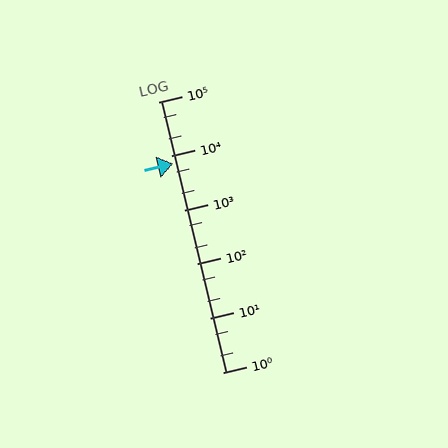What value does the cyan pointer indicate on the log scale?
The pointer indicates approximately 7100.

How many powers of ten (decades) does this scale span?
The scale spans 5 decades, from 1 to 100000.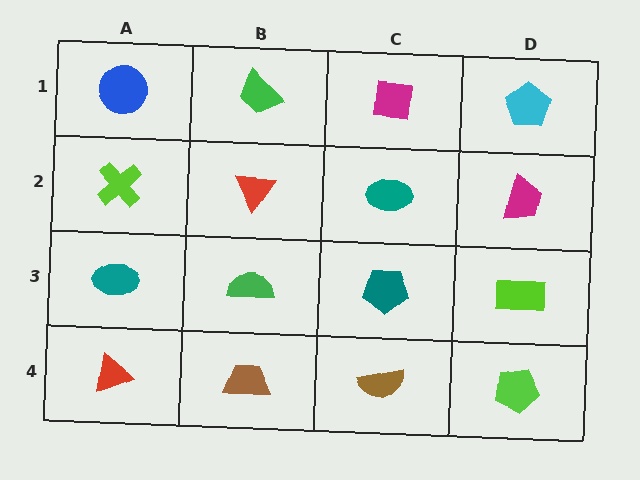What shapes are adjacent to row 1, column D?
A magenta trapezoid (row 2, column D), a magenta square (row 1, column C).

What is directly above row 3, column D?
A magenta trapezoid.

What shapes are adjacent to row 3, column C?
A teal ellipse (row 2, column C), a brown semicircle (row 4, column C), a green semicircle (row 3, column B), a lime rectangle (row 3, column D).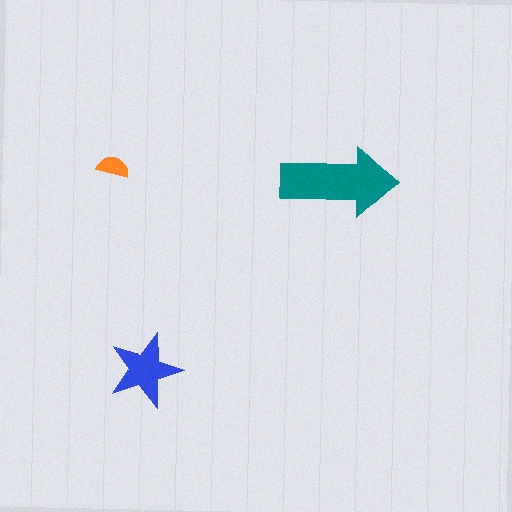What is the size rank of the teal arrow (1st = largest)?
1st.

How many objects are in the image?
There are 3 objects in the image.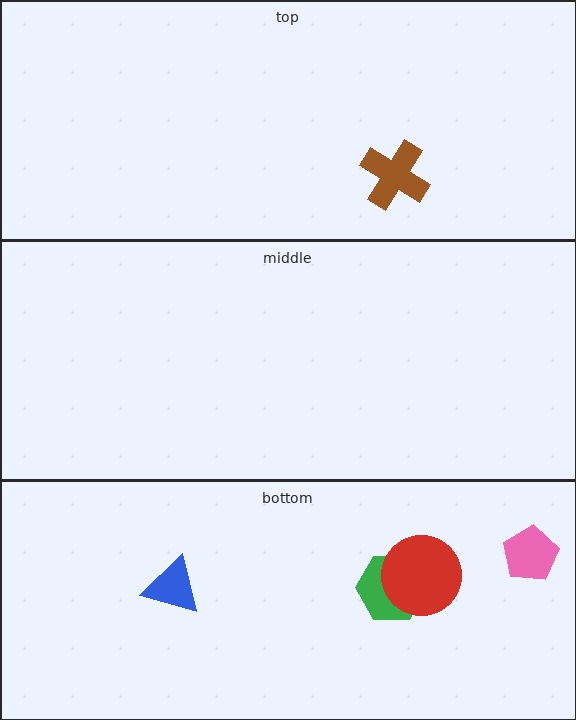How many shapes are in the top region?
1.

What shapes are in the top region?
The brown cross.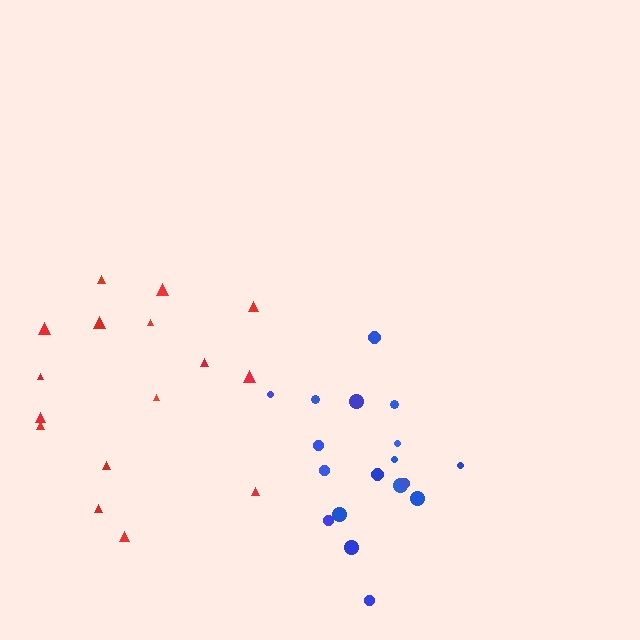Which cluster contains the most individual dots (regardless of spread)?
Blue (18).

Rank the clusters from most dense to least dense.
blue, red.